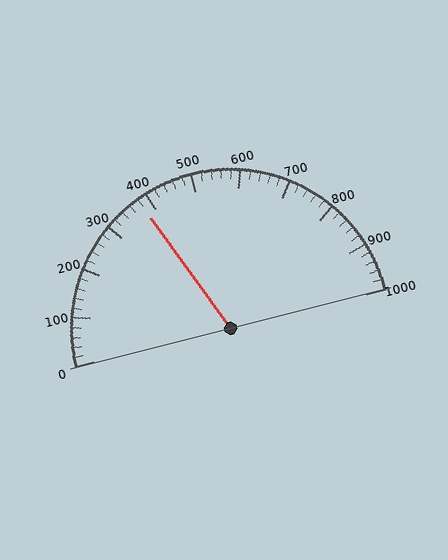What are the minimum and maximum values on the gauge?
The gauge ranges from 0 to 1000.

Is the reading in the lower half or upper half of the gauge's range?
The reading is in the lower half of the range (0 to 1000).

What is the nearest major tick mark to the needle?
The nearest major tick mark is 400.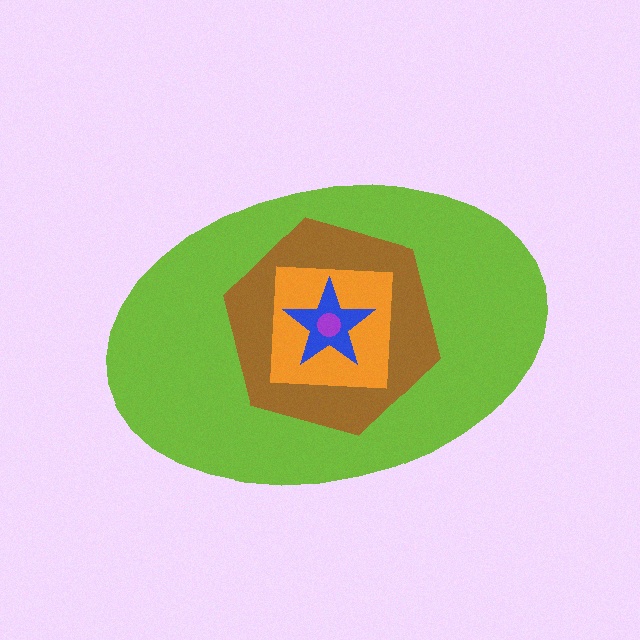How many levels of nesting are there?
5.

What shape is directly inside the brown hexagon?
The orange square.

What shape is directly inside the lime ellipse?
The brown hexagon.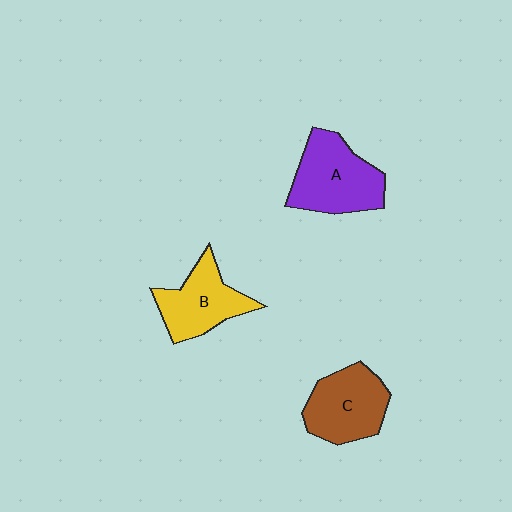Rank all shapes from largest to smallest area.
From largest to smallest: A (purple), C (brown), B (yellow).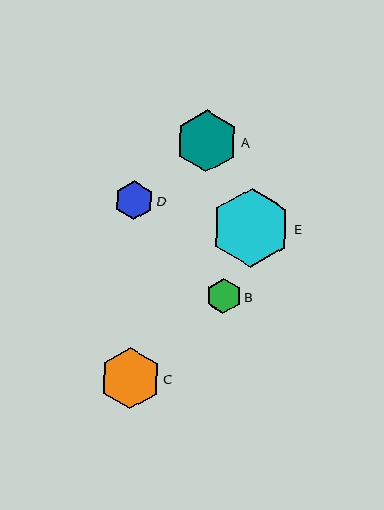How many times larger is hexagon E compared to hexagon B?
Hexagon E is approximately 2.3 times the size of hexagon B.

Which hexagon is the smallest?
Hexagon B is the smallest with a size of approximately 35 pixels.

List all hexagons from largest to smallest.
From largest to smallest: E, A, C, D, B.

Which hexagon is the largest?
Hexagon E is the largest with a size of approximately 79 pixels.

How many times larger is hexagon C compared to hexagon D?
Hexagon C is approximately 1.6 times the size of hexagon D.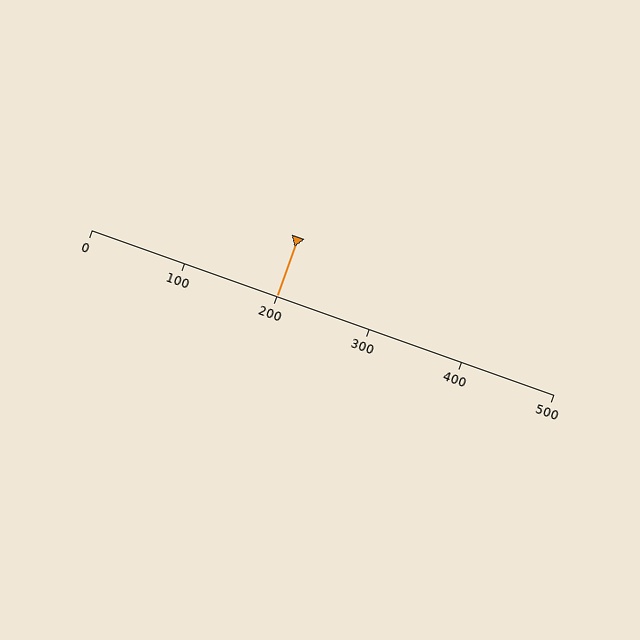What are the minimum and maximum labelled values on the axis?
The axis runs from 0 to 500.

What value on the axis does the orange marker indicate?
The marker indicates approximately 200.